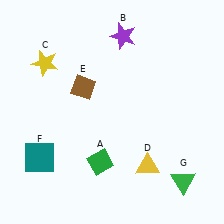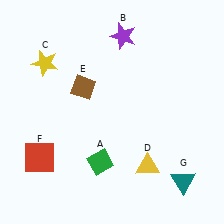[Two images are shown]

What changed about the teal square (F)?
In Image 1, F is teal. In Image 2, it changed to red.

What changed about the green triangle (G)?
In Image 1, G is green. In Image 2, it changed to teal.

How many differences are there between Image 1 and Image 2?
There are 2 differences between the two images.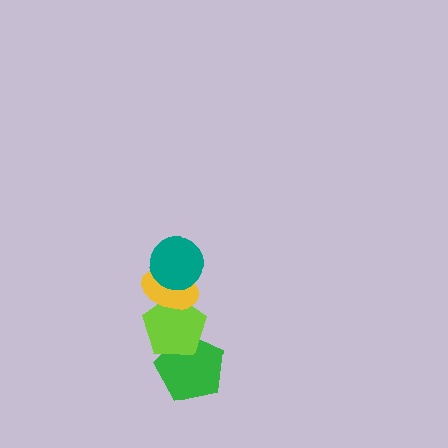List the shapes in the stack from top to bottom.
From top to bottom: the teal circle, the yellow ellipse, the lime pentagon, the green pentagon.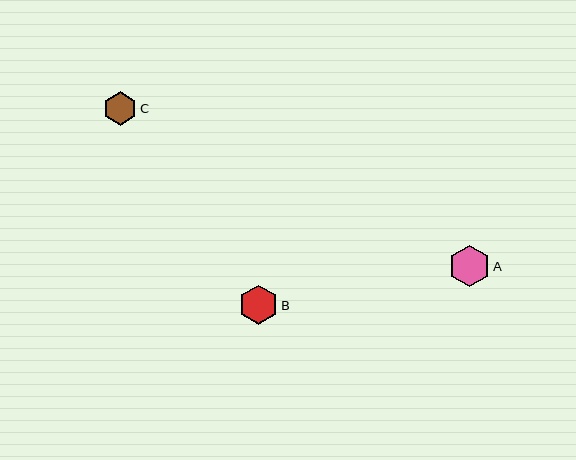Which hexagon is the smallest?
Hexagon C is the smallest with a size of approximately 33 pixels.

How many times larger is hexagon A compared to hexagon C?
Hexagon A is approximately 1.3 times the size of hexagon C.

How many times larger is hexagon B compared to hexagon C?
Hexagon B is approximately 1.2 times the size of hexagon C.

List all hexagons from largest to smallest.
From largest to smallest: A, B, C.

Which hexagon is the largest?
Hexagon A is the largest with a size of approximately 42 pixels.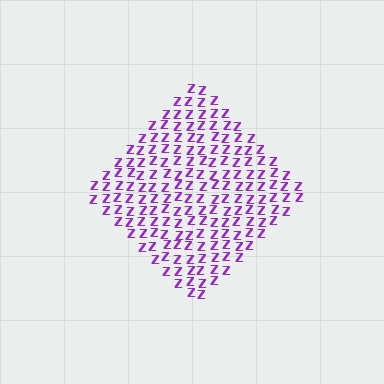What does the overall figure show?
The overall figure shows a diamond.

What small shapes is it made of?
It is made of small letter Z's.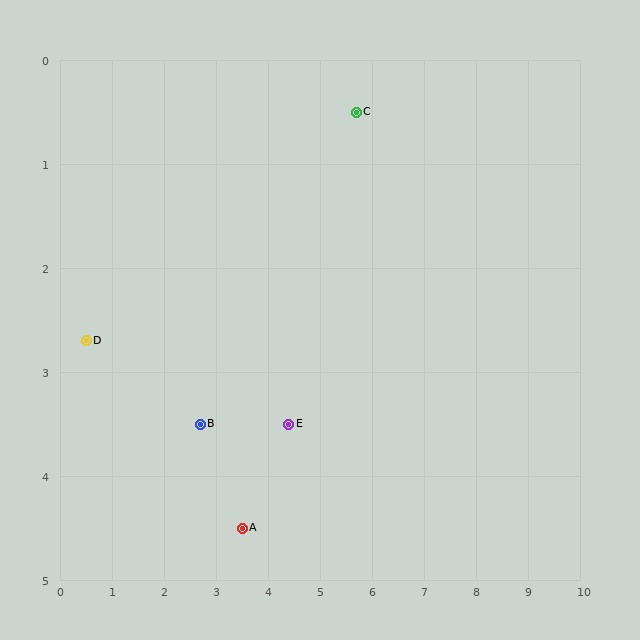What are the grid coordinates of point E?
Point E is at approximately (4.4, 3.5).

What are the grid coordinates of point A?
Point A is at approximately (3.5, 4.5).